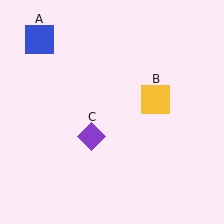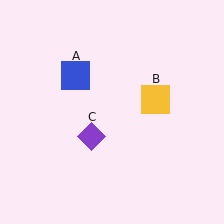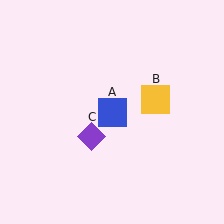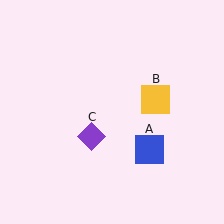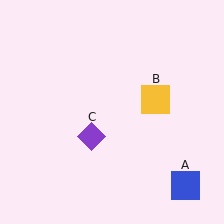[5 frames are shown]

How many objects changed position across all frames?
1 object changed position: blue square (object A).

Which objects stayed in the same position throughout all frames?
Yellow square (object B) and purple diamond (object C) remained stationary.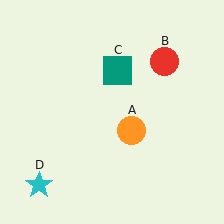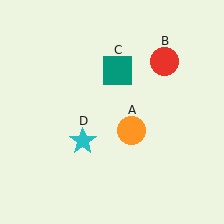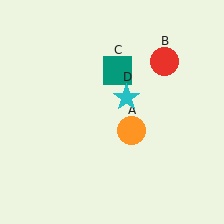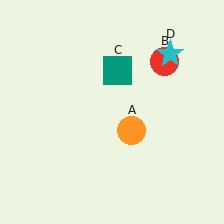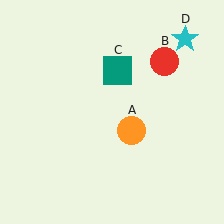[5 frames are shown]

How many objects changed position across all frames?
1 object changed position: cyan star (object D).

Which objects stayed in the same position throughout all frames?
Orange circle (object A) and red circle (object B) and teal square (object C) remained stationary.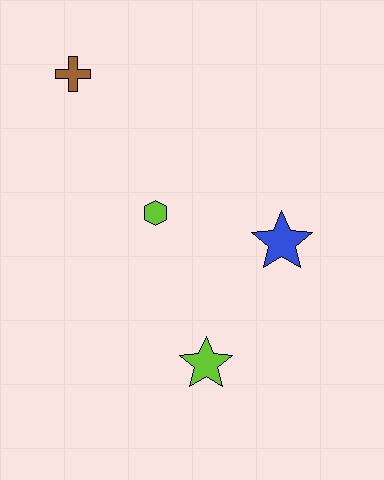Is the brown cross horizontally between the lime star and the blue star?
No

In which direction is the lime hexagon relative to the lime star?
The lime hexagon is above the lime star.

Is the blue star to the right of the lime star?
Yes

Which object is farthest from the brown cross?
The lime star is farthest from the brown cross.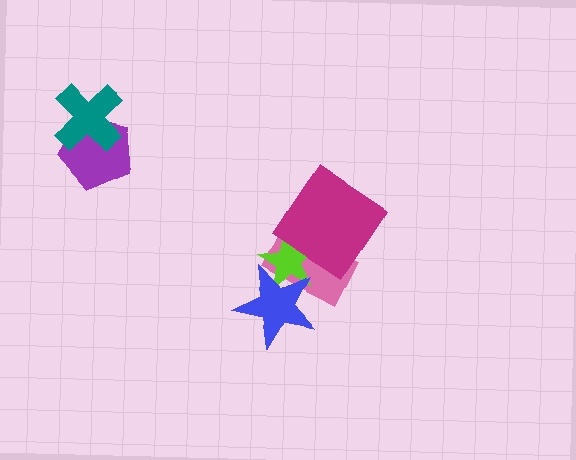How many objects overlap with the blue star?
2 objects overlap with the blue star.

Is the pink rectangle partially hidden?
Yes, it is partially covered by another shape.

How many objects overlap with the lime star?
3 objects overlap with the lime star.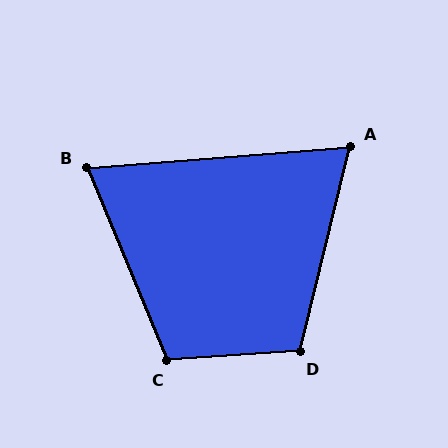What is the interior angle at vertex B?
Approximately 72 degrees (acute).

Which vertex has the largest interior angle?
C, at approximately 108 degrees.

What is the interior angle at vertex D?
Approximately 108 degrees (obtuse).